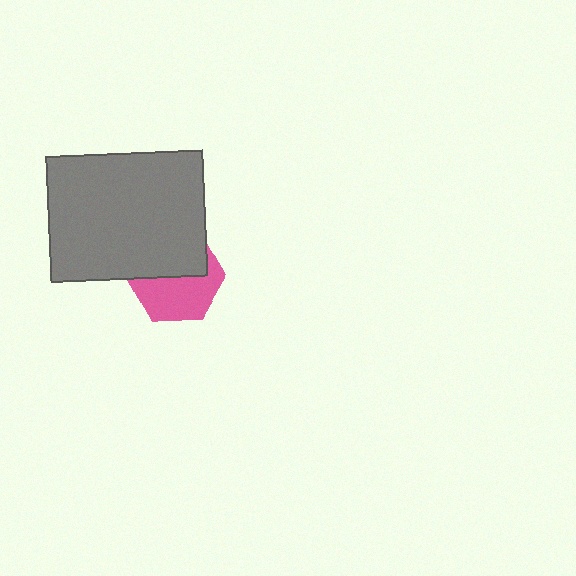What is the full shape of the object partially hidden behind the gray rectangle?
The partially hidden object is a pink hexagon.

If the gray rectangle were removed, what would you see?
You would see the complete pink hexagon.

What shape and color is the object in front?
The object in front is a gray rectangle.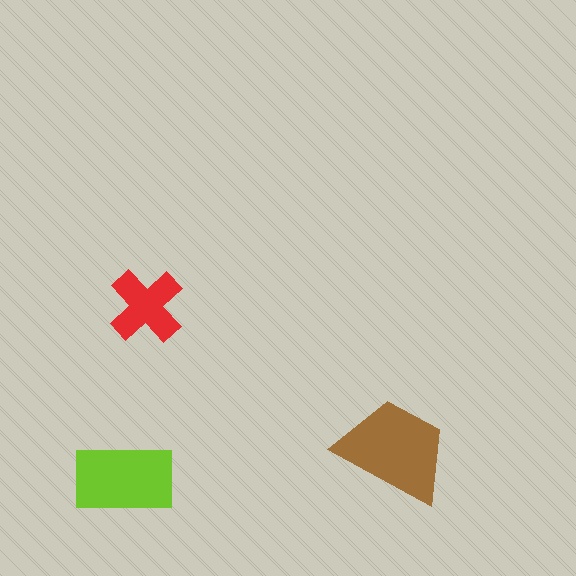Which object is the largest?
The brown trapezoid.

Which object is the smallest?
The red cross.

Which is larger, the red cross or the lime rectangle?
The lime rectangle.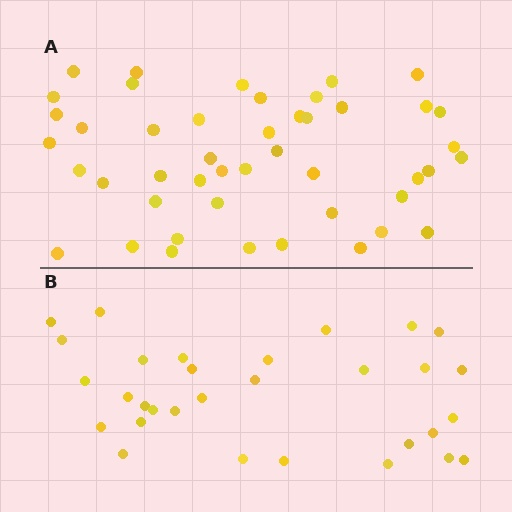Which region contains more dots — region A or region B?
Region A (the top region) has more dots.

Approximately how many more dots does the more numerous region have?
Region A has approximately 15 more dots than region B.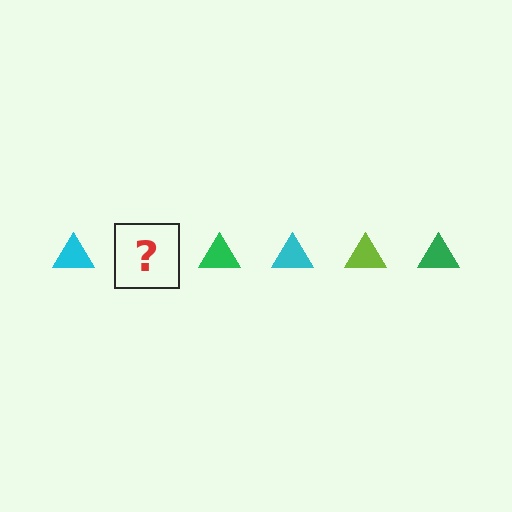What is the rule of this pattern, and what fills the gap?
The rule is that the pattern cycles through cyan, lime, green triangles. The gap should be filled with a lime triangle.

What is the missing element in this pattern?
The missing element is a lime triangle.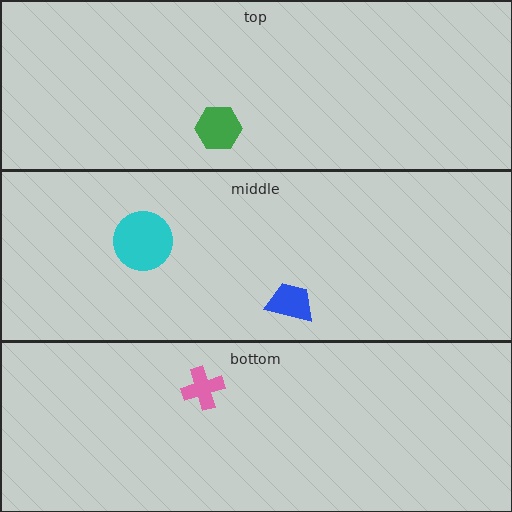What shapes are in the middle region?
The blue trapezoid, the cyan circle.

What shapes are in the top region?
The green hexagon.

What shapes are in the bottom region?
The pink cross.